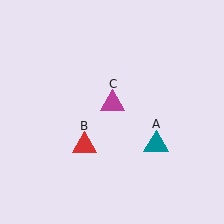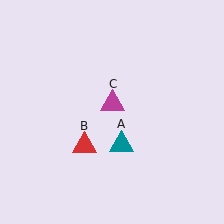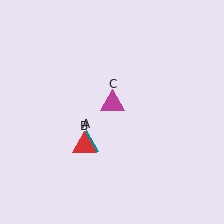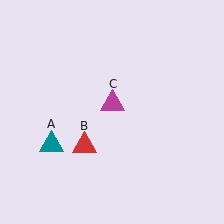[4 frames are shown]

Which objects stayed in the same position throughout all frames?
Red triangle (object B) and magenta triangle (object C) remained stationary.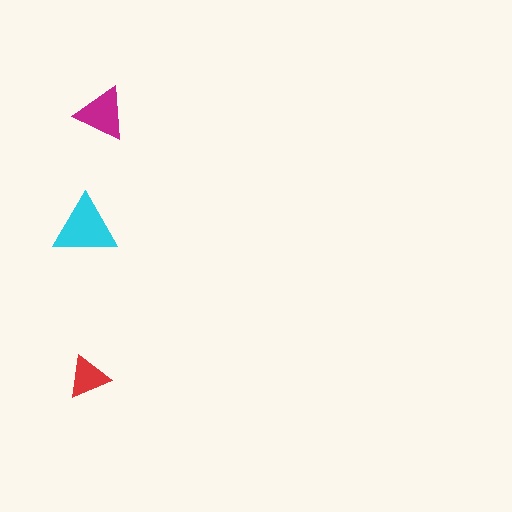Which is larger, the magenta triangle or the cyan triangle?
The cyan one.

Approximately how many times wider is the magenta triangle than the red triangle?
About 1.5 times wider.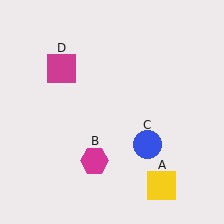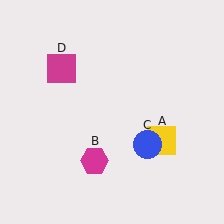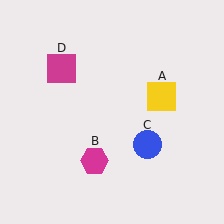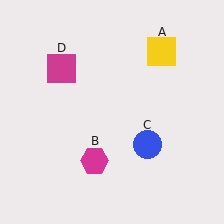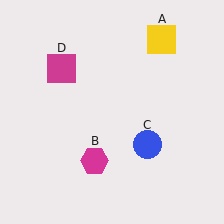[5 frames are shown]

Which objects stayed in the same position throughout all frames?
Magenta hexagon (object B) and blue circle (object C) and magenta square (object D) remained stationary.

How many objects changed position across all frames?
1 object changed position: yellow square (object A).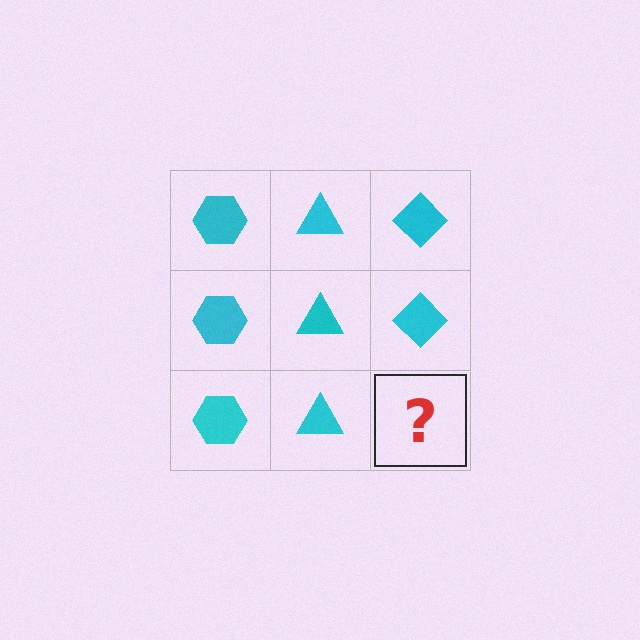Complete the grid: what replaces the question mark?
The question mark should be replaced with a cyan diamond.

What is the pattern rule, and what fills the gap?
The rule is that each column has a consistent shape. The gap should be filled with a cyan diamond.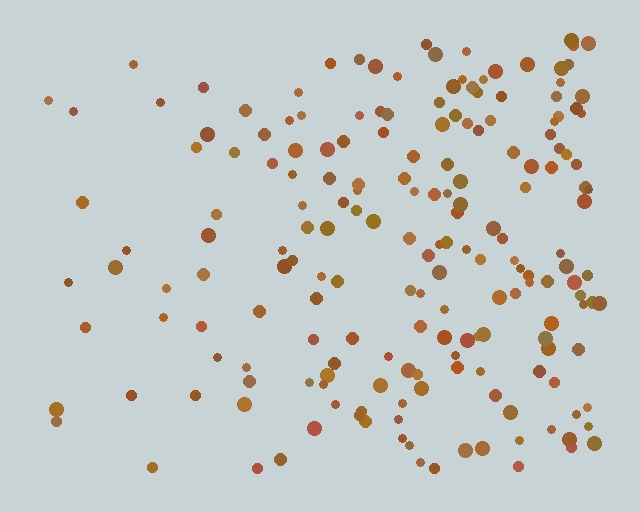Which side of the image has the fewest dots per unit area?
The left.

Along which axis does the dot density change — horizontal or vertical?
Horizontal.